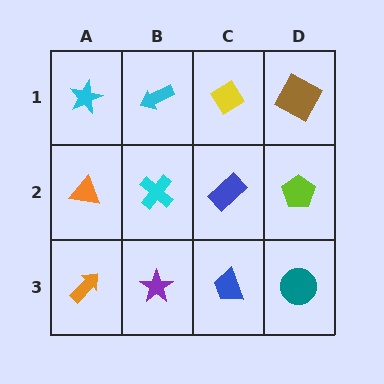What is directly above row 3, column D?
A lime pentagon.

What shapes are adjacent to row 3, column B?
A cyan cross (row 2, column B), an orange arrow (row 3, column A), a blue trapezoid (row 3, column C).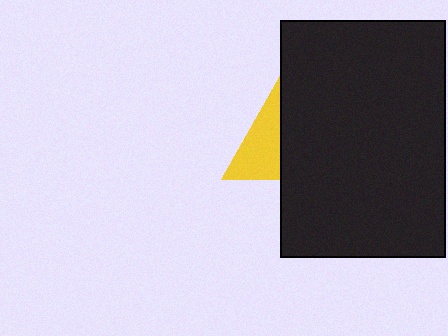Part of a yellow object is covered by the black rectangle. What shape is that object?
It is a triangle.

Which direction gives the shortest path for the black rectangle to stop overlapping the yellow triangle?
Moving right gives the shortest separation.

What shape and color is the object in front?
The object in front is a black rectangle.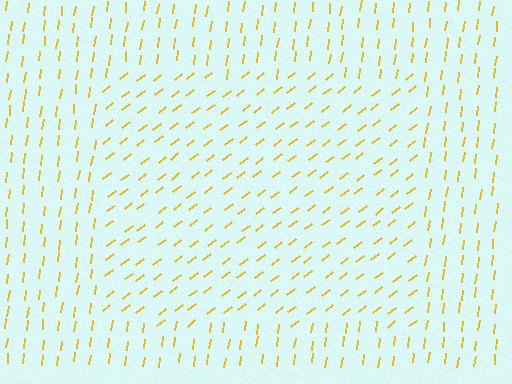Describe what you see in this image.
The image is filled with small yellow line segments. A rectangle region in the image has lines oriented differently from the surrounding lines, creating a visible texture boundary.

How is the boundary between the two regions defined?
The boundary is defined purely by a change in line orientation (approximately 45 degrees difference). All lines are the same color and thickness.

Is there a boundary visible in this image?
Yes, there is a texture boundary formed by a change in line orientation.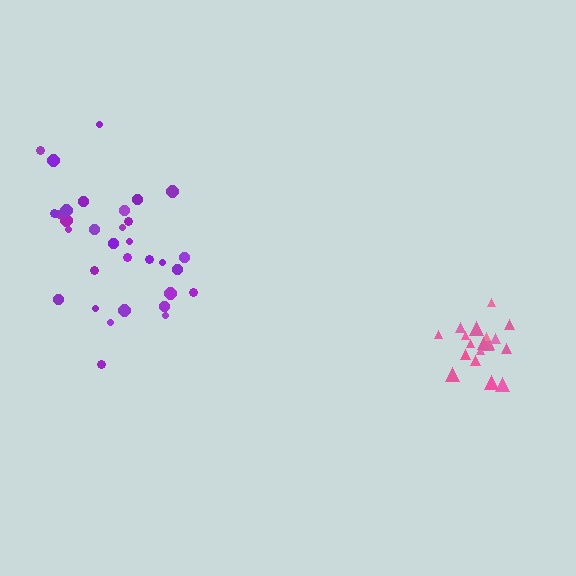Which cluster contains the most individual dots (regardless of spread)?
Purple (32).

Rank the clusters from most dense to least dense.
pink, purple.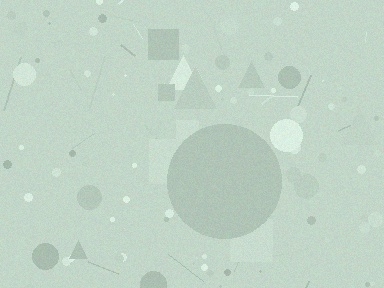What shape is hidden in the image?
A circle is hidden in the image.